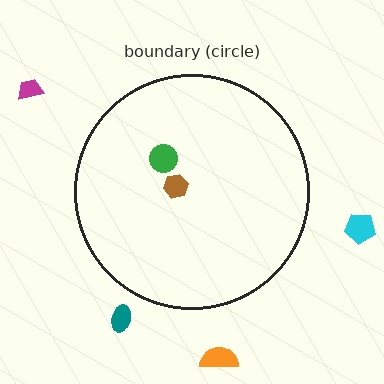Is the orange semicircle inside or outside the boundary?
Outside.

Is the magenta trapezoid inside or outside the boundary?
Outside.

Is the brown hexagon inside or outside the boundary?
Inside.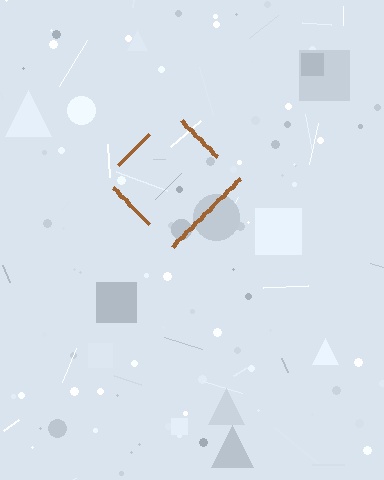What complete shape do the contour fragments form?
The contour fragments form a diamond.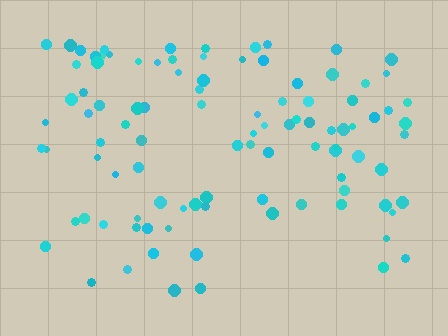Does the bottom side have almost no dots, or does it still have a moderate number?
Still a moderate number, just noticeably fewer than the top.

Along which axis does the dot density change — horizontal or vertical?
Vertical.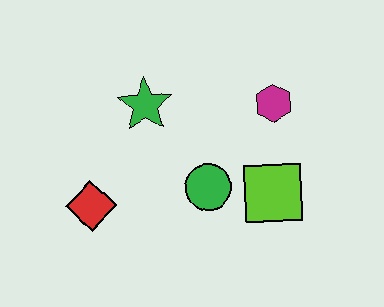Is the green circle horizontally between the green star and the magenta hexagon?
Yes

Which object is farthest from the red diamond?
The magenta hexagon is farthest from the red diamond.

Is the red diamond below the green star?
Yes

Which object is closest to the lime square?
The green circle is closest to the lime square.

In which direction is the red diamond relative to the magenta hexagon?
The red diamond is to the left of the magenta hexagon.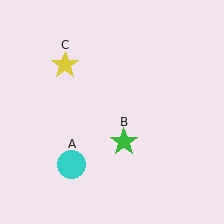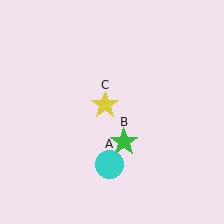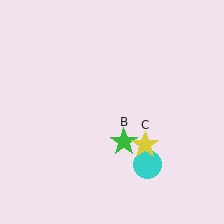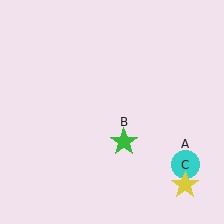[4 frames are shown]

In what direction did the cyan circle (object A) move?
The cyan circle (object A) moved right.